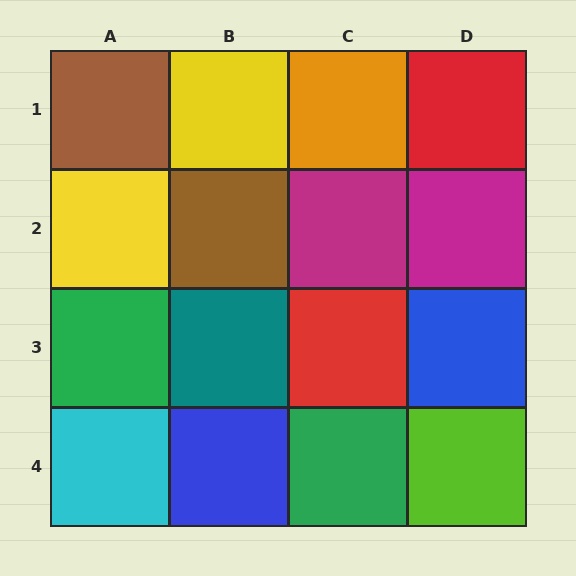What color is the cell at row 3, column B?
Teal.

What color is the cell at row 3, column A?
Green.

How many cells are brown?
2 cells are brown.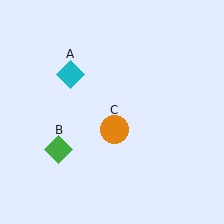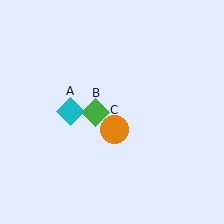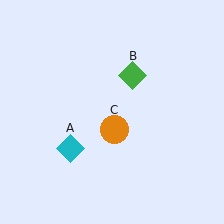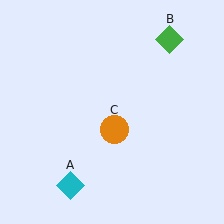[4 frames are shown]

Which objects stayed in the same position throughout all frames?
Orange circle (object C) remained stationary.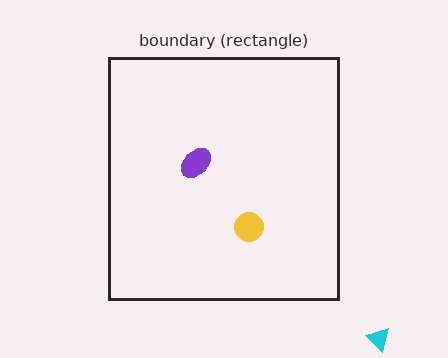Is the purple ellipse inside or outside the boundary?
Inside.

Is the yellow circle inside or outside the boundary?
Inside.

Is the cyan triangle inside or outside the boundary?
Outside.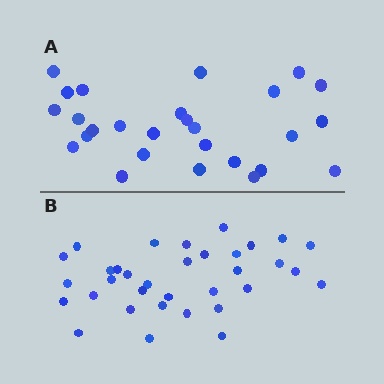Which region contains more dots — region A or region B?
Region B (the bottom region) has more dots.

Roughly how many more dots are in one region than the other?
Region B has roughly 8 or so more dots than region A.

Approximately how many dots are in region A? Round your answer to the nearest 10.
About 30 dots. (The exact count is 27, which rounds to 30.)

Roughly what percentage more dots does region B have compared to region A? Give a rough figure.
About 25% more.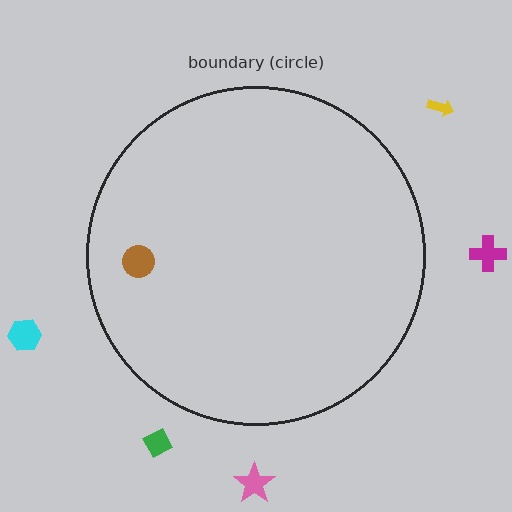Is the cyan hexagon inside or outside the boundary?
Outside.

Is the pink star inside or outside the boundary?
Outside.